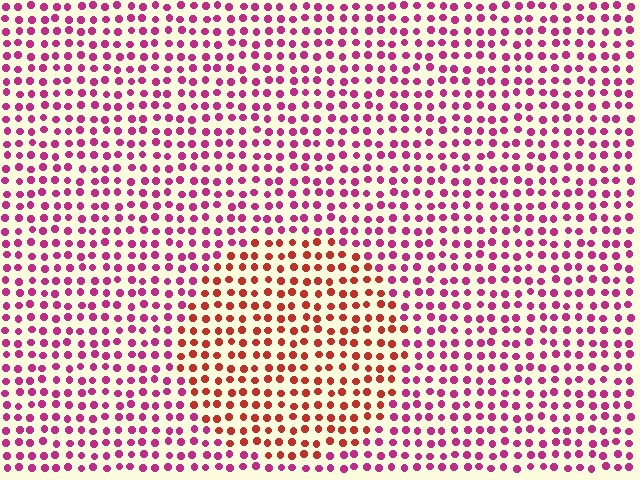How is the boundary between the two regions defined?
The boundary is defined purely by a slight shift in hue (about 40 degrees). Spacing, size, and orientation are identical on both sides.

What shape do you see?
I see a circle.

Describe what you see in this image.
The image is filled with small magenta elements in a uniform arrangement. A circle-shaped region is visible where the elements are tinted to a slightly different hue, forming a subtle color boundary.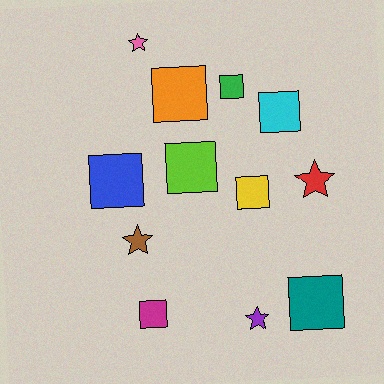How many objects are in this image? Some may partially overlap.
There are 12 objects.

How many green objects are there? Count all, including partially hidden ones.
There is 1 green object.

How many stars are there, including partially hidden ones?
There are 4 stars.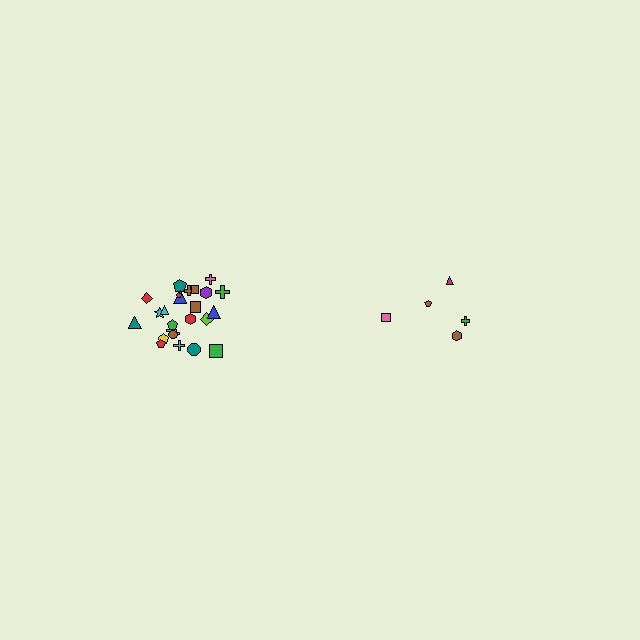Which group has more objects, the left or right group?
The left group.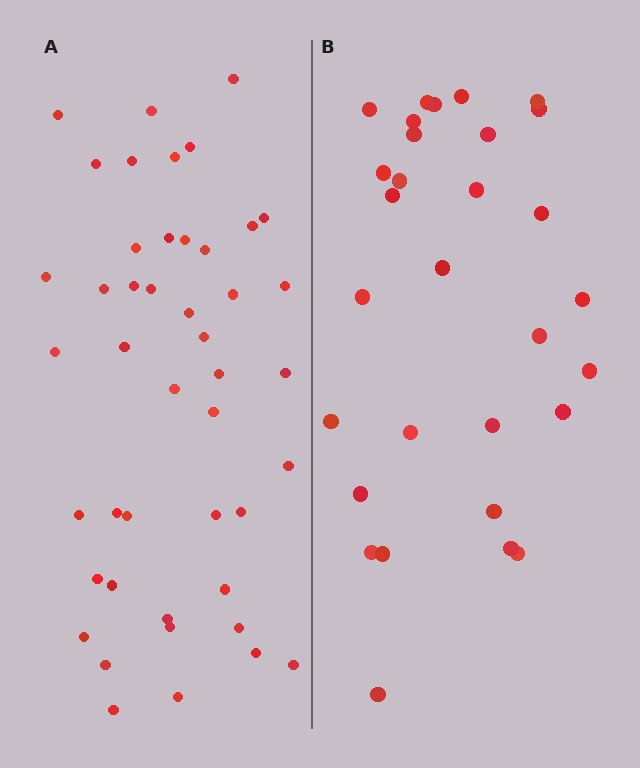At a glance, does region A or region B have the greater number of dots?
Region A (the left region) has more dots.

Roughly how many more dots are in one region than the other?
Region A has approximately 15 more dots than region B.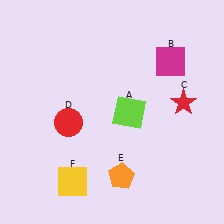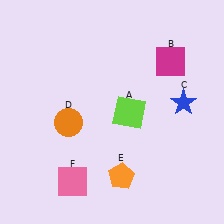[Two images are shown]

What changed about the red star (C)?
In Image 1, C is red. In Image 2, it changed to blue.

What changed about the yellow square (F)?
In Image 1, F is yellow. In Image 2, it changed to pink.